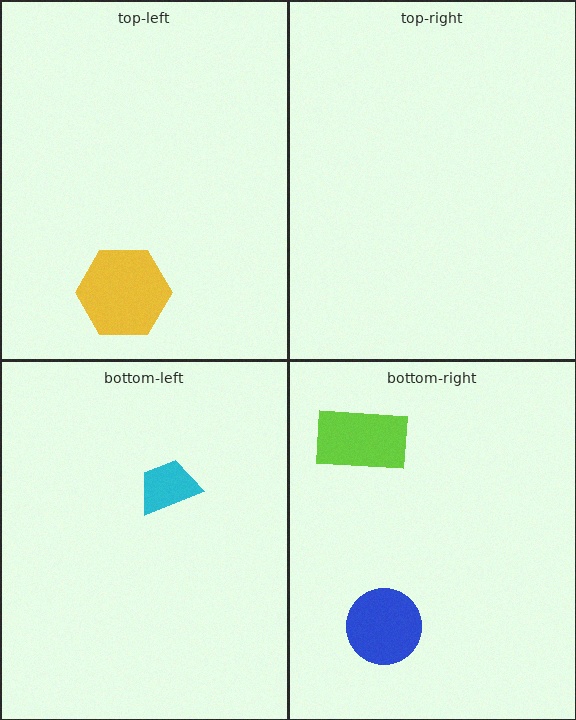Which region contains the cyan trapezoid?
The bottom-left region.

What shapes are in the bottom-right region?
The lime rectangle, the blue circle.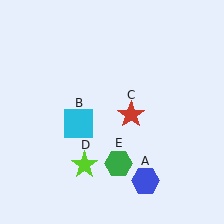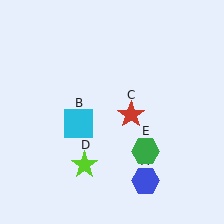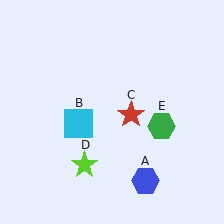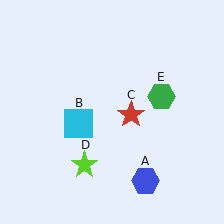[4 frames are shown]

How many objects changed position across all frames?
1 object changed position: green hexagon (object E).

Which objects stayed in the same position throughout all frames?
Blue hexagon (object A) and cyan square (object B) and red star (object C) and lime star (object D) remained stationary.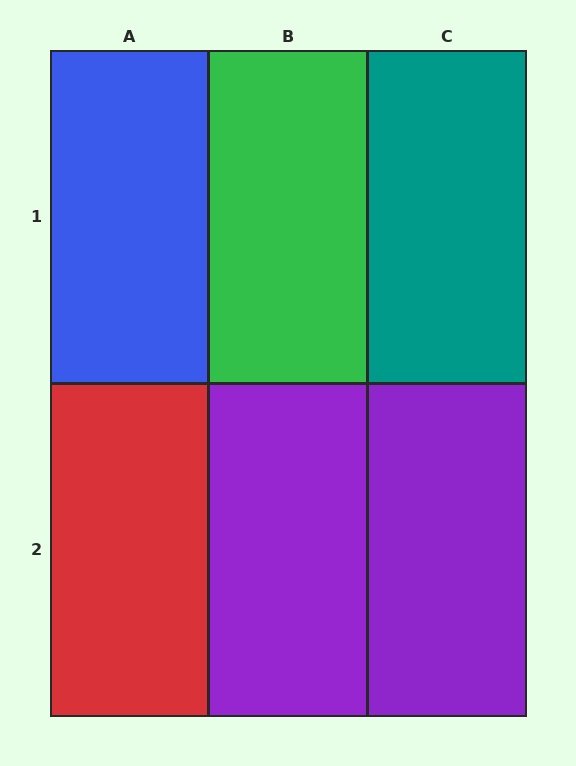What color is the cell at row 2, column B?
Purple.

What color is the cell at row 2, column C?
Purple.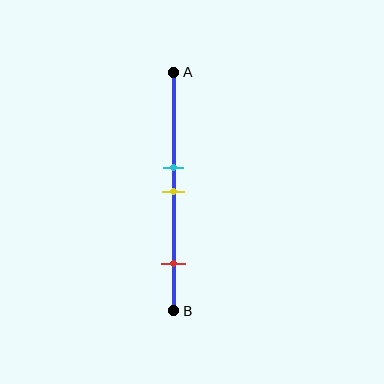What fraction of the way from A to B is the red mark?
The red mark is approximately 80% (0.8) of the way from A to B.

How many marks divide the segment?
There are 3 marks dividing the segment.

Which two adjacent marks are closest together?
The cyan and yellow marks are the closest adjacent pair.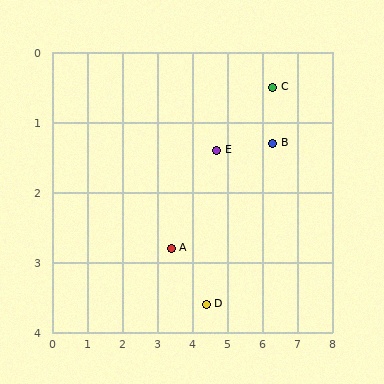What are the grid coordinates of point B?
Point B is at approximately (6.3, 1.3).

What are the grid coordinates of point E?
Point E is at approximately (4.7, 1.4).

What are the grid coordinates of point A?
Point A is at approximately (3.4, 2.8).